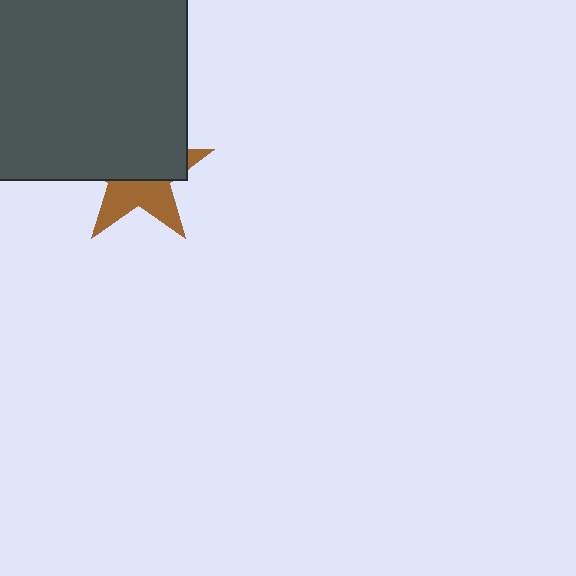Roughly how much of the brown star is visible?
A small part of it is visible (roughly 42%).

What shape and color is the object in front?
The object in front is a dark gray rectangle.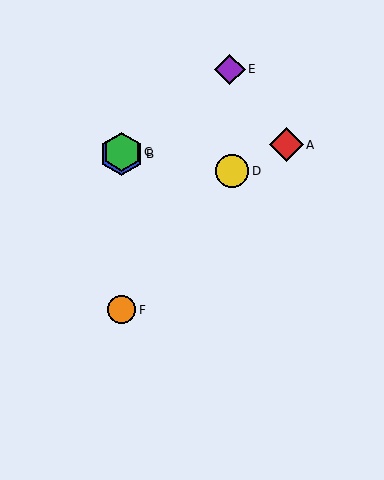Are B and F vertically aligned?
Yes, both are at x≈122.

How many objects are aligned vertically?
3 objects (B, C, F) are aligned vertically.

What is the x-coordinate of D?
Object D is at x≈232.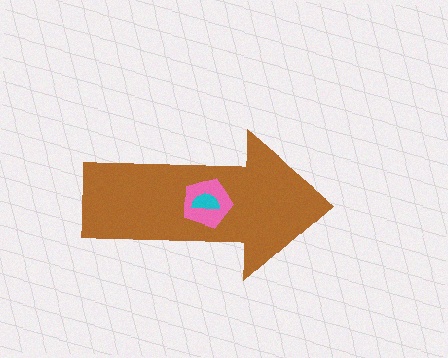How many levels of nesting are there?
3.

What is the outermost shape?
The brown arrow.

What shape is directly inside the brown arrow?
The pink pentagon.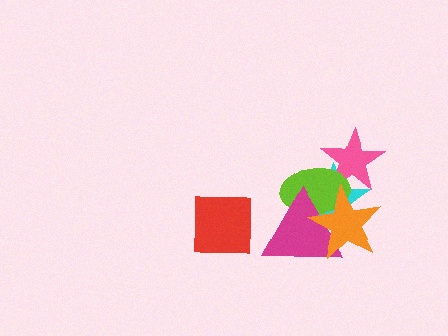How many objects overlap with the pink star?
3 objects overlap with the pink star.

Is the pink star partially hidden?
Yes, it is partially covered by another shape.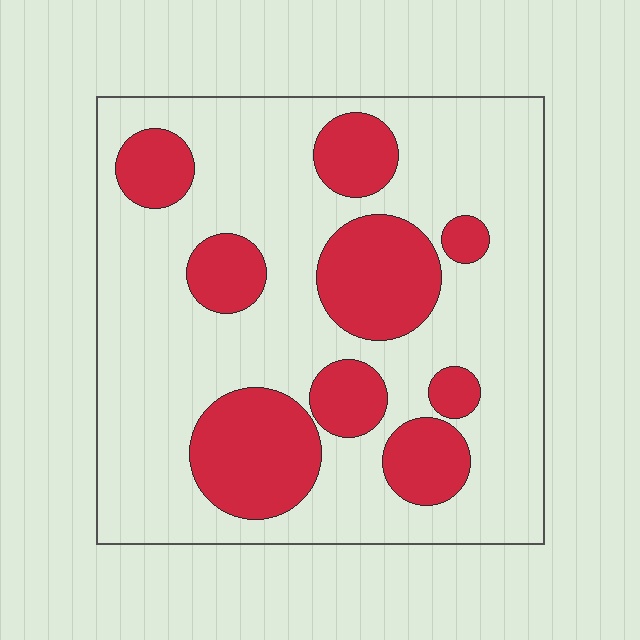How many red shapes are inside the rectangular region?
9.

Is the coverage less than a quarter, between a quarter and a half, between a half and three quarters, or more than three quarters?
Between a quarter and a half.